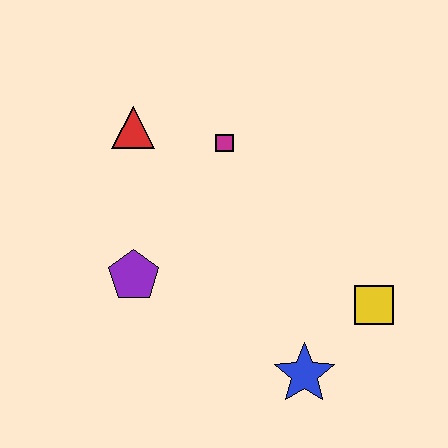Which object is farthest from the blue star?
The red triangle is farthest from the blue star.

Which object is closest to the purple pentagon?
The red triangle is closest to the purple pentagon.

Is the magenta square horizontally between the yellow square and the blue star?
No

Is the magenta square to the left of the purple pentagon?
No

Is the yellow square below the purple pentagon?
Yes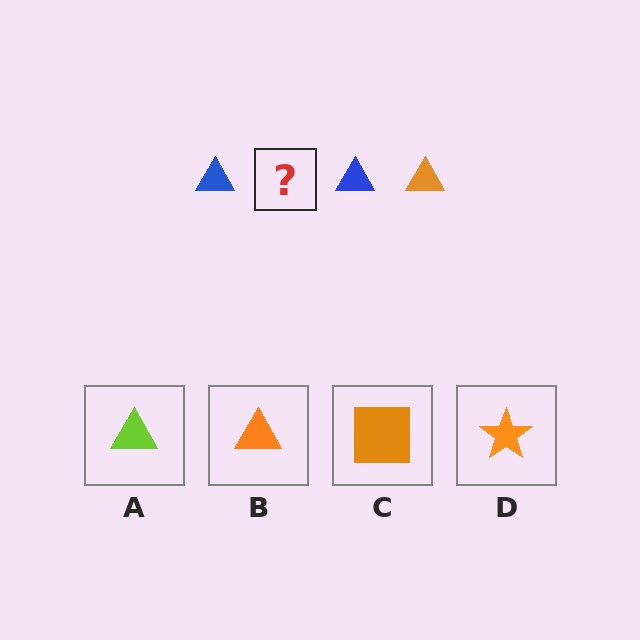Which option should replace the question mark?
Option B.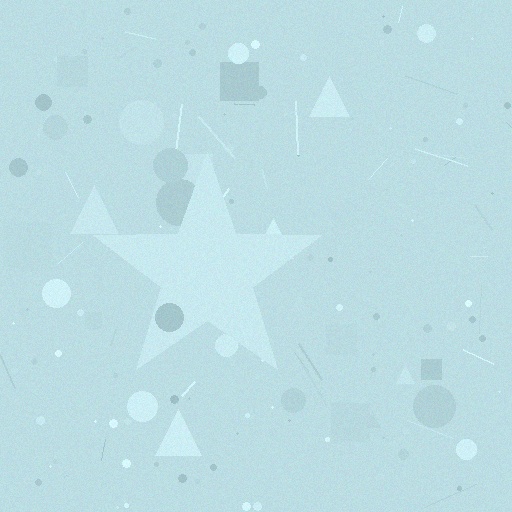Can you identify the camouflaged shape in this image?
The camouflaged shape is a star.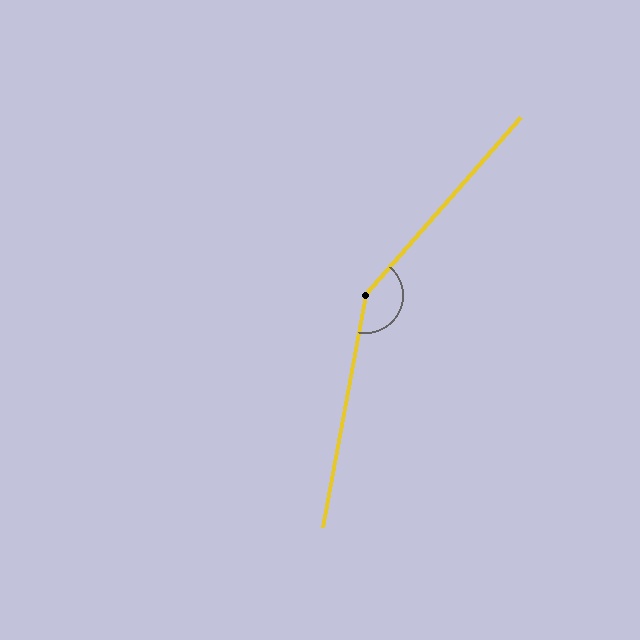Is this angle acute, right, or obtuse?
It is obtuse.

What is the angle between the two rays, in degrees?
Approximately 149 degrees.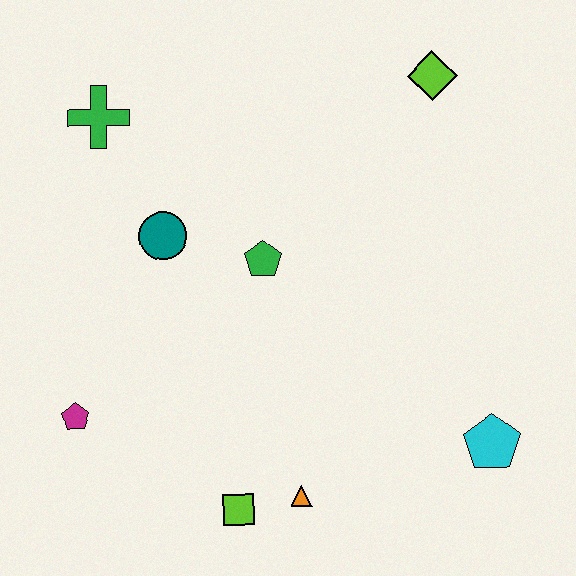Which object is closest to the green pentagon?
The teal circle is closest to the green pentagon.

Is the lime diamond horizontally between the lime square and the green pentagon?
No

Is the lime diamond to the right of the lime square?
Yes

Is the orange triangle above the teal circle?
No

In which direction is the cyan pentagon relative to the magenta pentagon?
The cyan pentagon is to the right of the magenta pentagon.